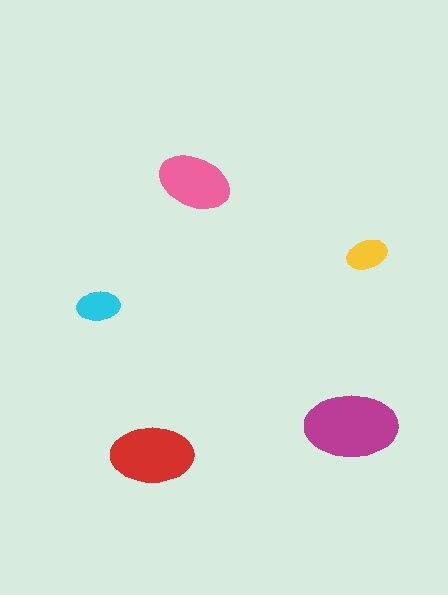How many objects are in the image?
There are 5 objects in the image.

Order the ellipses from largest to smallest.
the magenta one, the red one, the pink one, the cyan one, the yellow one.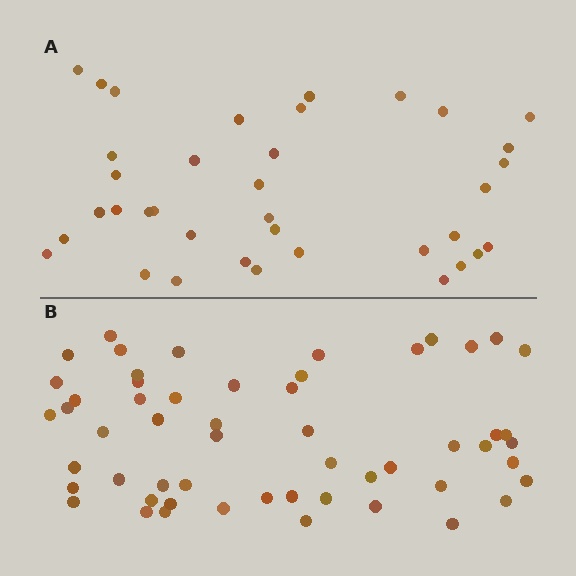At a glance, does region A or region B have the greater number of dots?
Region B (the bottom region) has more dots.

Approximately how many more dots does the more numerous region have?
Region B has approximately 20 more dots than region A.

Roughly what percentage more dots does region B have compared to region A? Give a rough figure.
About 50% more.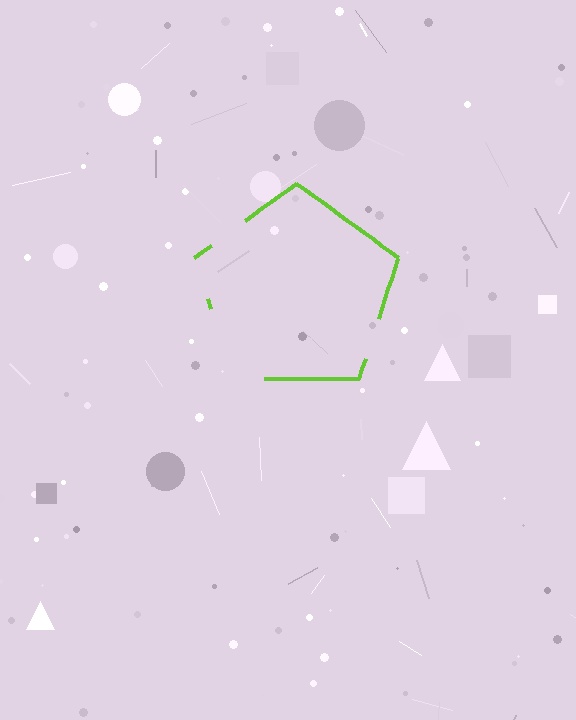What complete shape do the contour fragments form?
The contour fragments form a pentagon.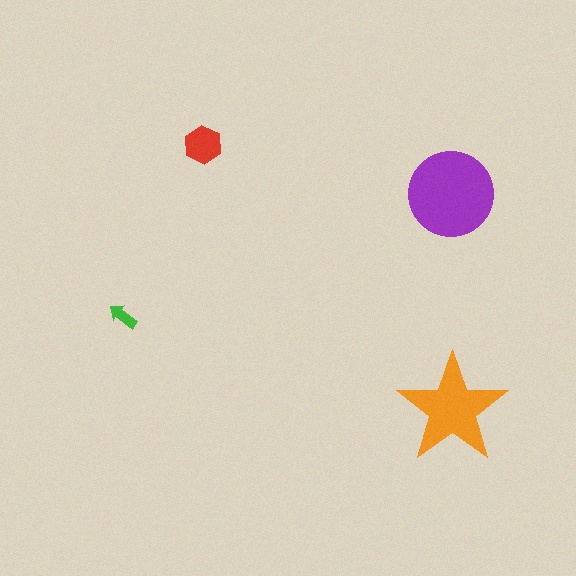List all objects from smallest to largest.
The green arrow, the red hexagon, the orange star, the purple circle.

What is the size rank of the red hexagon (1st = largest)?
3rd.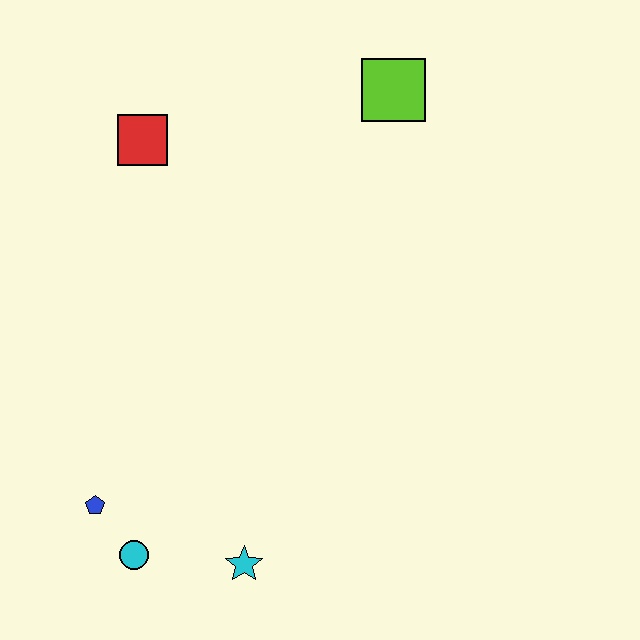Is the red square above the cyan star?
Yes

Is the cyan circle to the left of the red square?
Yes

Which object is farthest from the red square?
The cyan star is farthest from the red square.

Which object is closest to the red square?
The lime square is closest to the red square.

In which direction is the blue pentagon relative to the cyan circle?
The blue pentagon is above the cyan circle.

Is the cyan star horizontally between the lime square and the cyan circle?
Yes